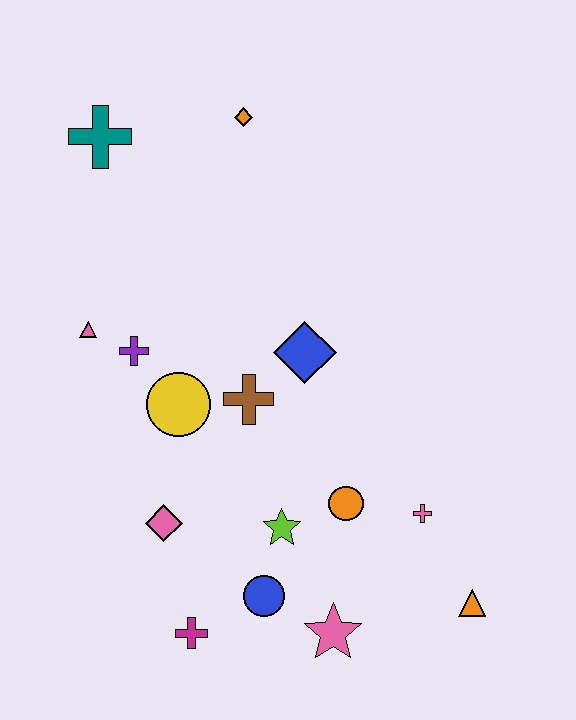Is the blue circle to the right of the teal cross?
Yes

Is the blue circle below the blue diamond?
Yes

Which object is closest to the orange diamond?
The teal cross is closest to the orange diamond.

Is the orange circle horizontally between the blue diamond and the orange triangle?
Yes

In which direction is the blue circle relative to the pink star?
The blue circle is to the left of the pink star.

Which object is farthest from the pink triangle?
The orange triangle is farthest from the pink triangle.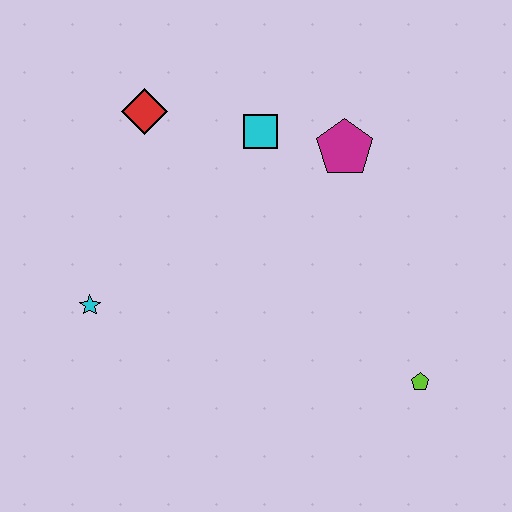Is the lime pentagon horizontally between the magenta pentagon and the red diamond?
No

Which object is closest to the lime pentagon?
The magenta pentagon is closest to the lime pentagon.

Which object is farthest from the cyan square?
The lime pentagon is farthest from the cyan square.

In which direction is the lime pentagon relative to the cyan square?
The lime pentagon is below the cyan square.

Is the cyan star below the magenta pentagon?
Yes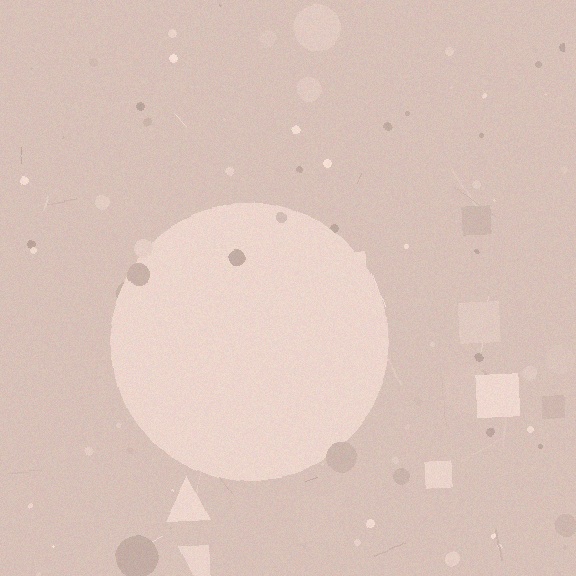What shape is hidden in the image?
A circle is hidden in the image.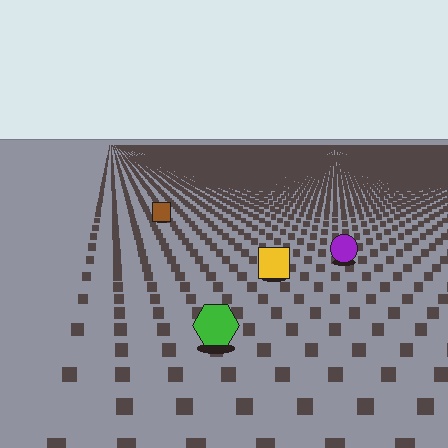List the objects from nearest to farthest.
From nearest to farthest: the green hexagon, the yellow square, the purple circle, the brown square.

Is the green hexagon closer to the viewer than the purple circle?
Yes. The green hexagon is closer — you can tell from the texture gradient: the ground texture is coarser near it.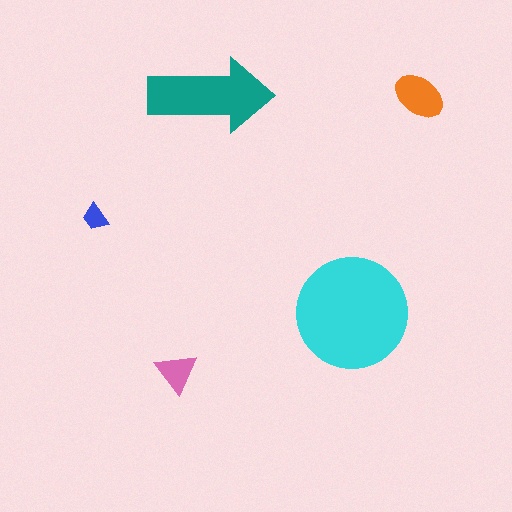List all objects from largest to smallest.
The cyan circle, the teal arrow, the orange ellipse, the pink triangle, the blue trapezoid.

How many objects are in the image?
There are 5 objects in the image.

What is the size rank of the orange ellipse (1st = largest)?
3rd.